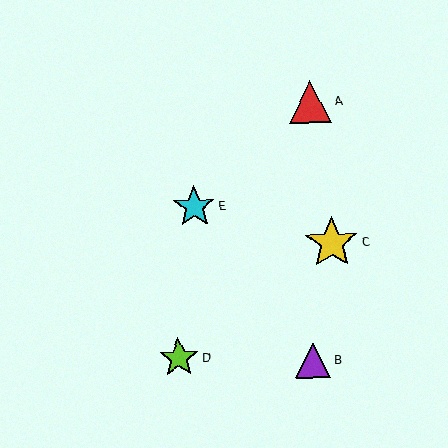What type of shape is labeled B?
Shape B is a purple triangle.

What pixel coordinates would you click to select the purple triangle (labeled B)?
Click at (313, 360) to select the purple triangle B.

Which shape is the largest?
The yellow star (labeled C) is the largest.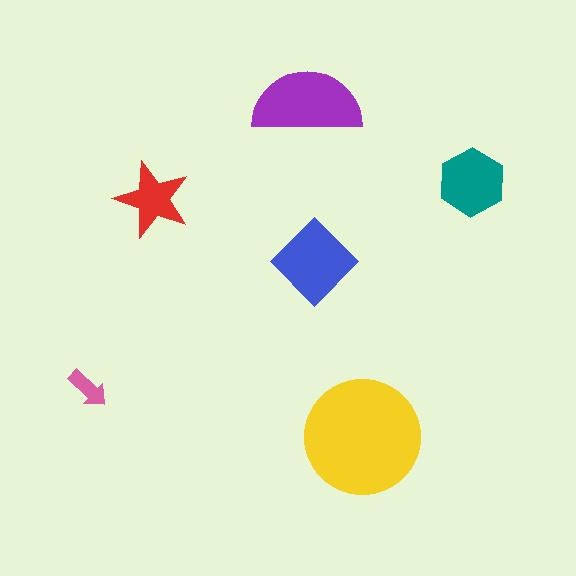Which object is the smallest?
The pink arrow.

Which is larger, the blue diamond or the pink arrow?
The blue diamond.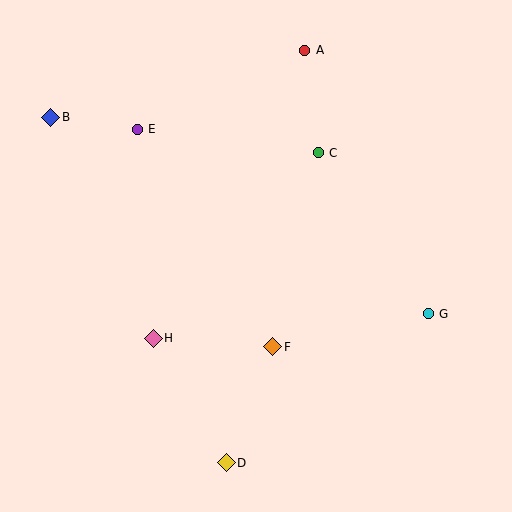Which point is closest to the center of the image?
Point F at (273, 347) is closest to the center.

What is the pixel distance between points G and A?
The distance between G and A is 291 pixels.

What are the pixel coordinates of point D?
Point D is at (226, 463).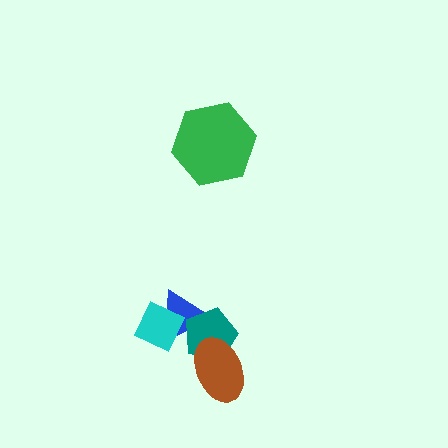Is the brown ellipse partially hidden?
No, no other shape covers it.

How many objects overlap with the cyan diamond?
1 object overlaps with the cyan diamond.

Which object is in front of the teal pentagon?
The brown ellipse is in front of the teal pentagon.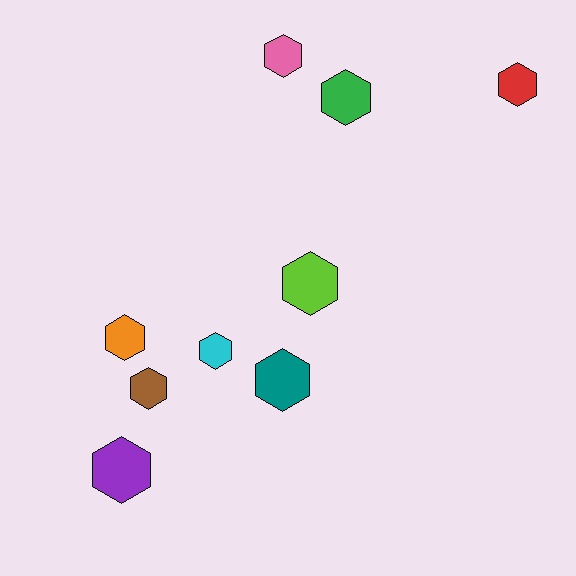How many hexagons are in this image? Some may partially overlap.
There are 9 hexagons.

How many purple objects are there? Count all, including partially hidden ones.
There is 1 purple object.